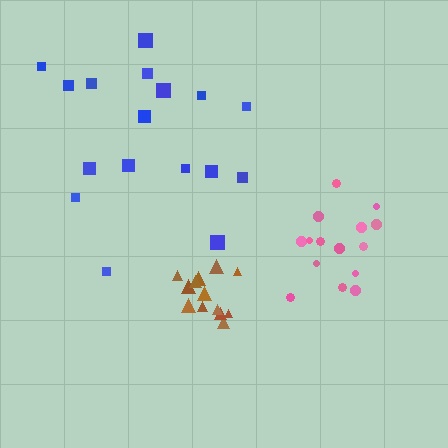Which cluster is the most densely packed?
Brown.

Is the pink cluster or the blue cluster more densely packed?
Pink.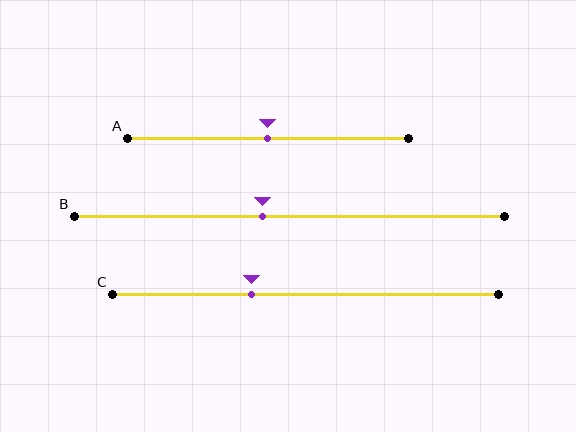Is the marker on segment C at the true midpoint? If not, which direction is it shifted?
No, the marker on segment C is shifted to the left by about 14% of the segment length.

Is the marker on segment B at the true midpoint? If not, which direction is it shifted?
No, the marker on segment B is shifted to the left by about 6% of the segment length.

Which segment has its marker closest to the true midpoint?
Segment A has its marker closest to the true midpoint.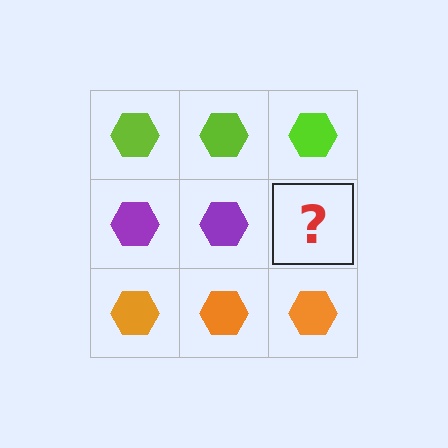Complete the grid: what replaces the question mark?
The question mark should be replaced with a purple hexagon.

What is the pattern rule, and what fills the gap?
The rule is that each row has a consistent color. The gap should be filled with a purple hexagon.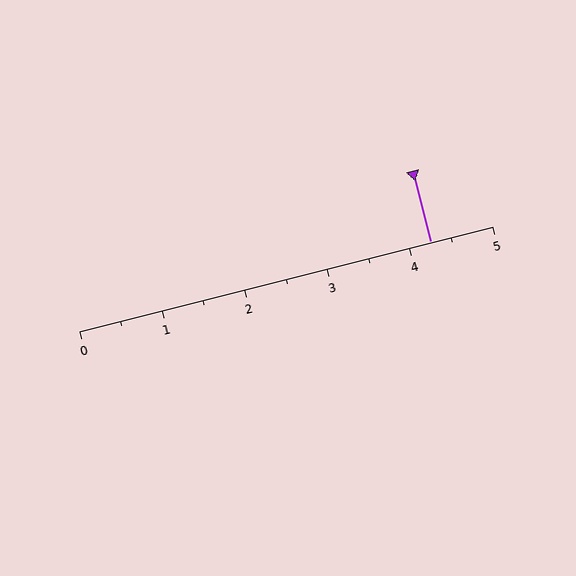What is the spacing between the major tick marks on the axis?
The major ticks are spaced 1 apart.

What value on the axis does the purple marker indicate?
The marker indicates approximately 4.2.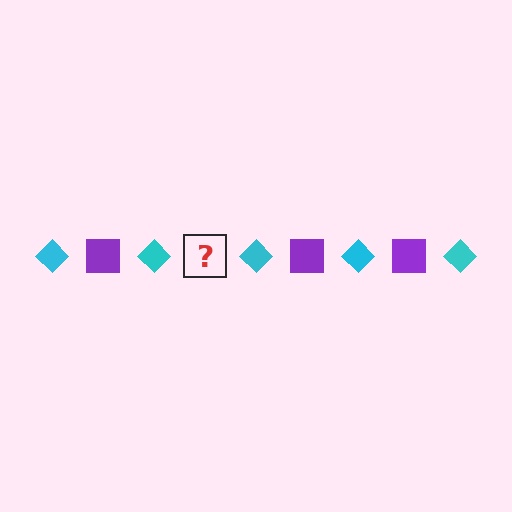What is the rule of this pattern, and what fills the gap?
The rule is that the pattern alternates between cyan diamond and purple square. The gap should be filled with a purple square.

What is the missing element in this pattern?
The missing element is a purple square.